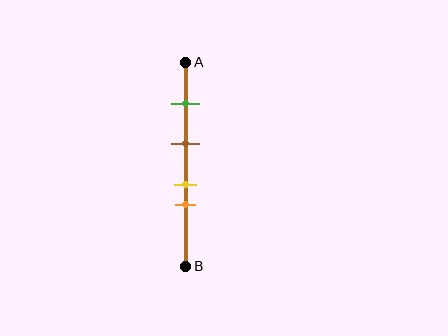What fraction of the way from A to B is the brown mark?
The brown mark is approximately 40% (0.4) of the way from A to B.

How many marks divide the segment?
There are 4 marks dividing the segment.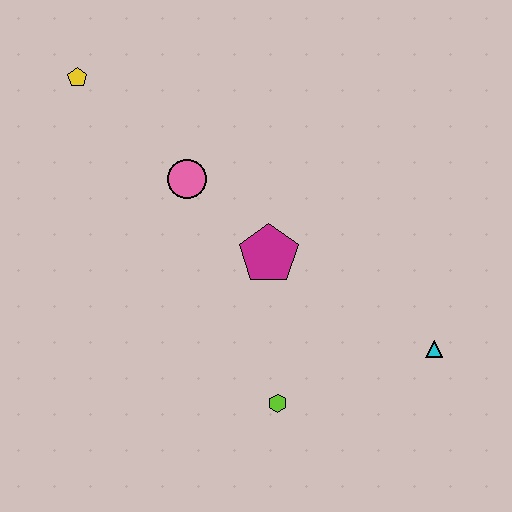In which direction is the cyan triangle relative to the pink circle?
The cyan triangle is to the right of the pink circle.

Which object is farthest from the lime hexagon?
The yellow pentagon is farthest from the lime hexagon.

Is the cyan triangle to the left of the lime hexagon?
No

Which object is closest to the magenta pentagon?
The pink circle is closest to the magenta pentagon.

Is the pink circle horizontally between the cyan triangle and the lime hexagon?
No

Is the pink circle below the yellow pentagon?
Yes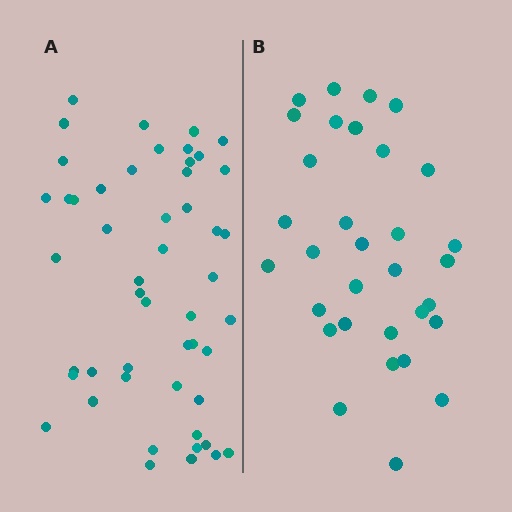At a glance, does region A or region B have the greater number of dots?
Region A (the left region) has more dots.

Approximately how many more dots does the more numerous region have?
Region A has approximately 20 more dots than region B.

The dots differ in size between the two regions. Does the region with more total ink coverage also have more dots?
No. Region B has more total ink coverage because its dots are larger, but region A actually contains more individual dots. Total area can be misleading — the number of items is what matters here.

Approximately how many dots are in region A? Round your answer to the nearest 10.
About 50 dots.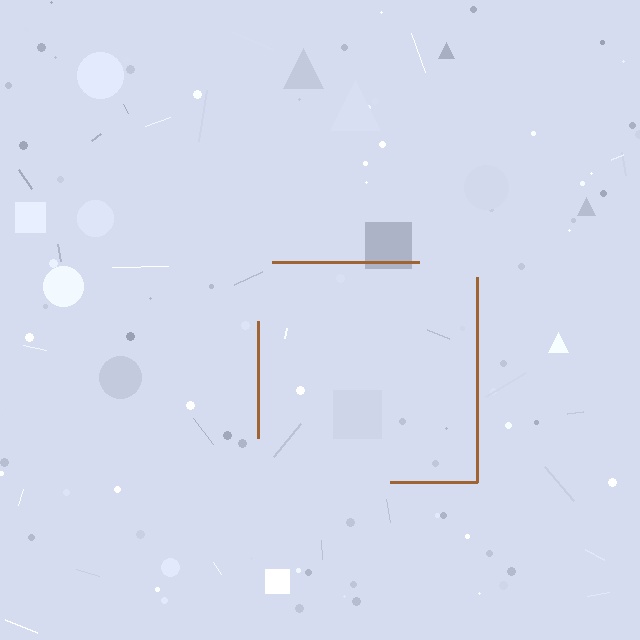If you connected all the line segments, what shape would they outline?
They would outline a square.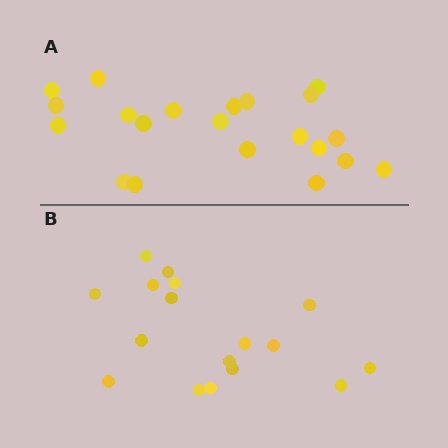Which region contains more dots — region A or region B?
Region A (the top region) has more dots.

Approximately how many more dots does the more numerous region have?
Region A has about 4 more dots than region B.